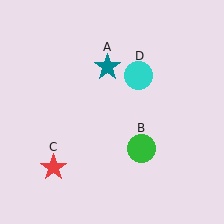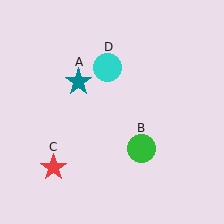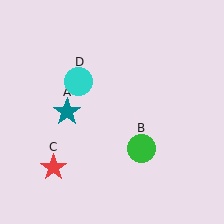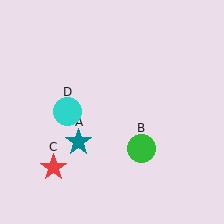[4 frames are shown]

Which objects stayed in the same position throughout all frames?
Green circle (object B) and red star (object C) remained stationary.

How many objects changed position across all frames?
2 objects changed position: teal star (object A), cyan circle (object D).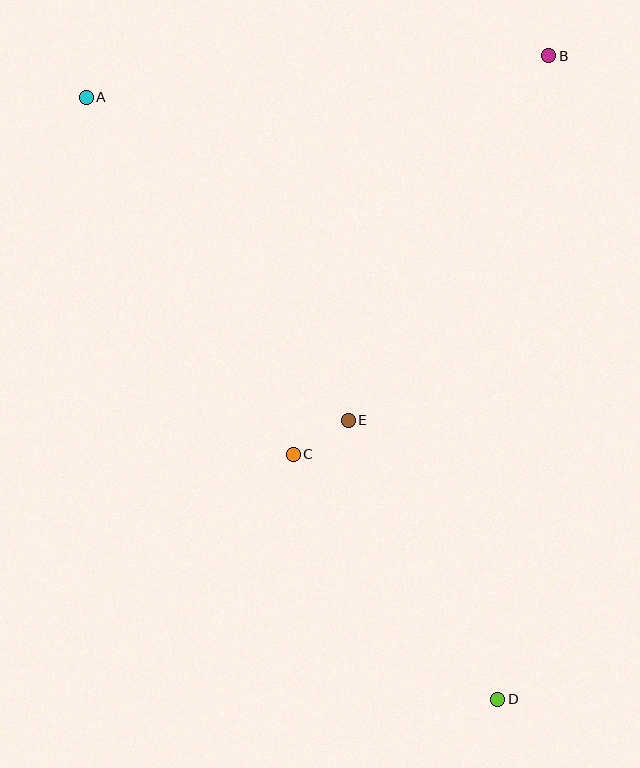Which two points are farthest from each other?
Points A and D are farthest from each other.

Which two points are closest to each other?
Points C and E are closest to each other.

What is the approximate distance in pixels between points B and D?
The distance between B and D is approximately 646 pixels.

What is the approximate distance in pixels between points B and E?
The distance between B and E is approximately 416 pixels.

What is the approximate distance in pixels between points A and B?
The distance between A and B is approximately 464 pixels.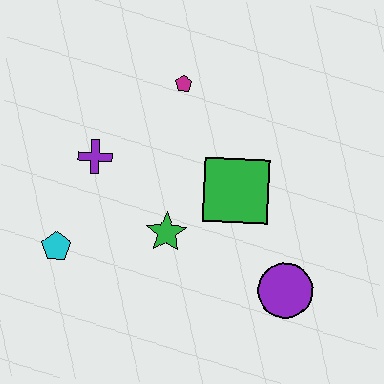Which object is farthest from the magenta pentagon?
The purple circle is farthest from the magenta pentagon.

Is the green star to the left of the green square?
Yes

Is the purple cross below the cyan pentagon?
No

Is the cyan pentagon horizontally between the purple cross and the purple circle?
No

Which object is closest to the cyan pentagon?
The purple cross is closest to the cyan pentagon.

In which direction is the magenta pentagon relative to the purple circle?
The magenta pentagon is above the purple circle.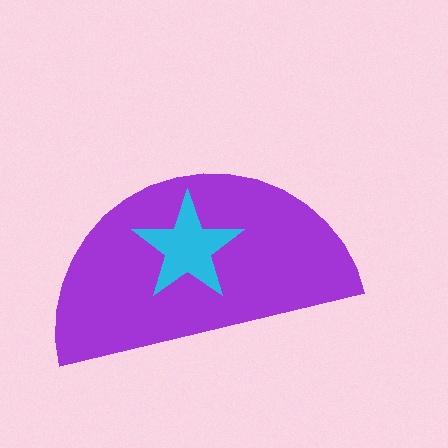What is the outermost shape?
The purple semicircle.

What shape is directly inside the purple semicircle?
The cyan star.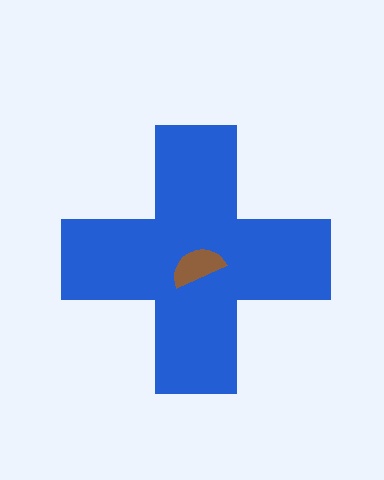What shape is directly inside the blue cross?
The brown semicircle.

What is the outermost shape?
The blue cross.